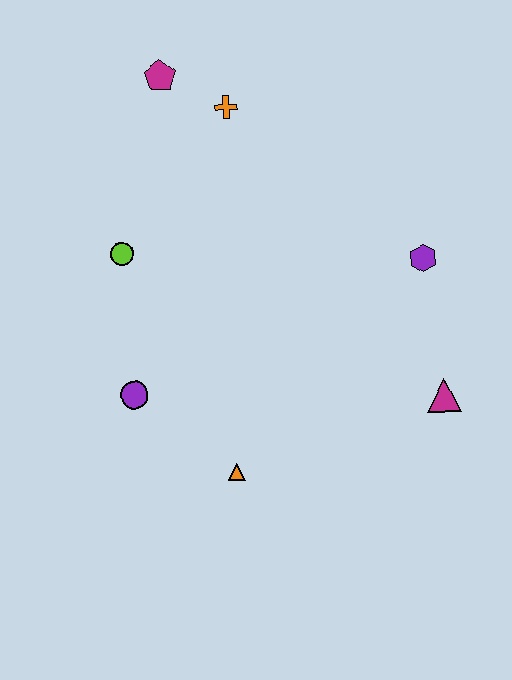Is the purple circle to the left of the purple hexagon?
Yes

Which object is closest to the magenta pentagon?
The orange cross is closest to the magenta pentagon.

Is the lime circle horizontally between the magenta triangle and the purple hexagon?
No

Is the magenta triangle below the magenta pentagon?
Yes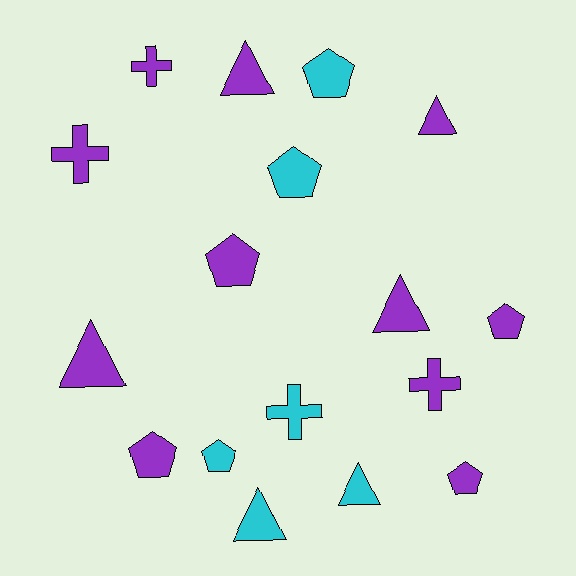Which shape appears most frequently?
Pentagon, with 7 objects.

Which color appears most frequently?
Purple, with 11 objects.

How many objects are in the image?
There are 17 objects.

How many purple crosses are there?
There are 3 purple crosses.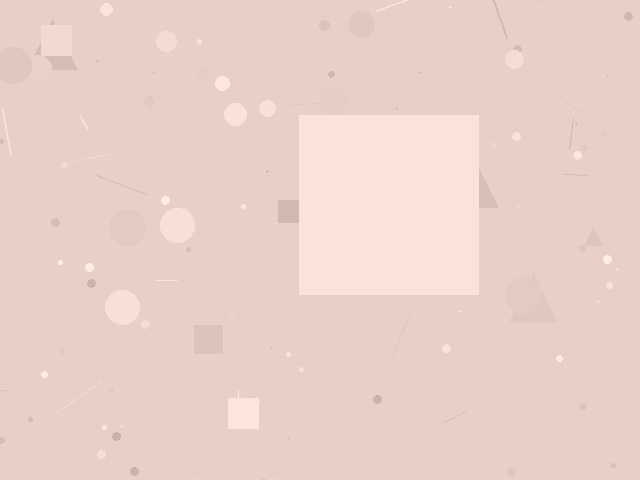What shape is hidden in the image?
A square is hidden in the image.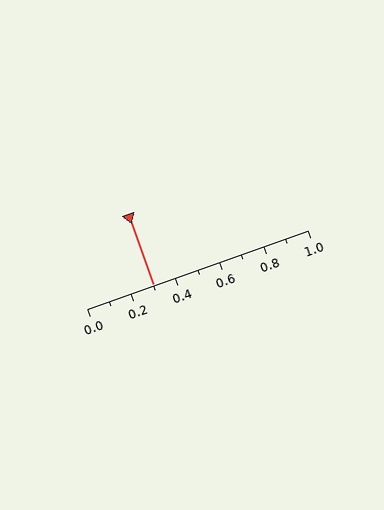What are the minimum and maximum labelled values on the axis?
The axis runs from 0.0 to 1.0.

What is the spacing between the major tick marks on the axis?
The major ticks are spaced 0.2 apart.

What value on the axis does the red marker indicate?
The marker indicates approximately 0.3.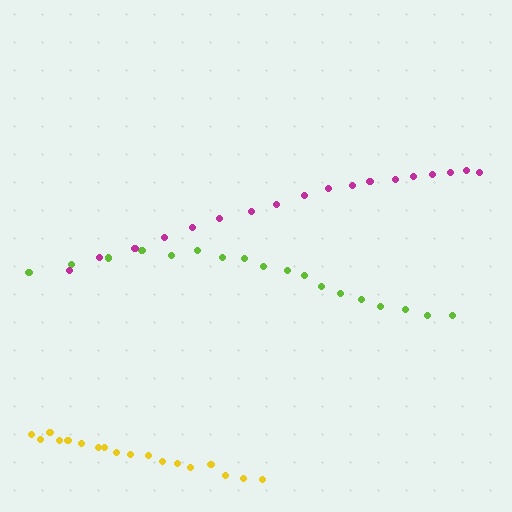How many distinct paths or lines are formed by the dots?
There are 3 distinct paths.